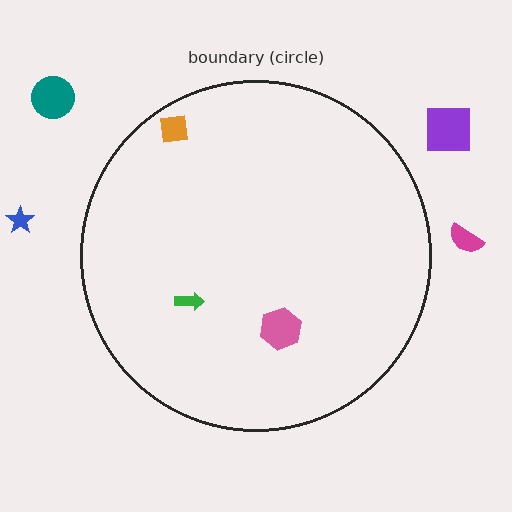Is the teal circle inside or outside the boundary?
Outside.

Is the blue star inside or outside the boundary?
Outside.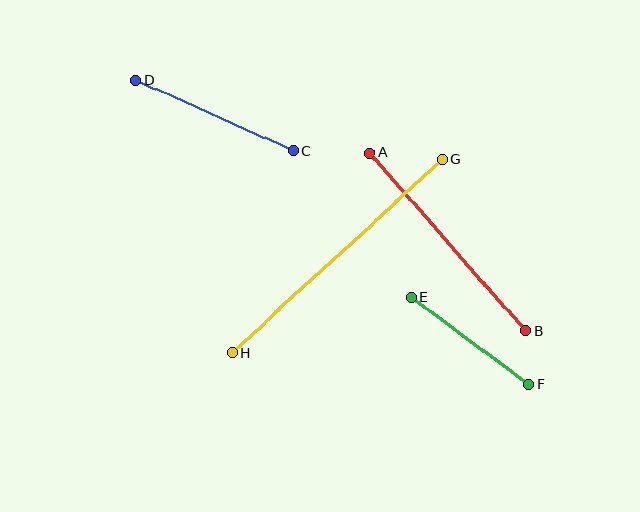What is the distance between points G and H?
The distance is approximately 285 pixels.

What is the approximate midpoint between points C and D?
The midpoint is at approximately (215, 115) pixels.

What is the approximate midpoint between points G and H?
The midpoint is at approximately (337, 256) pixels.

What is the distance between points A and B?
The distance is approximately 237 pixels.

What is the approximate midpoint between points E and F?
The midpoint is at approximately (470, 341) pixels.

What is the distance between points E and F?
The distance is approximately 146 pixels.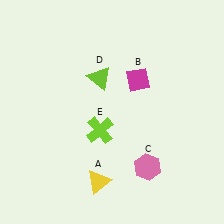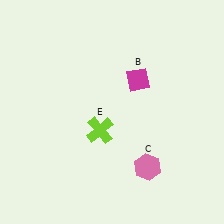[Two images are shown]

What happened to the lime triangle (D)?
The lime triangle (D) was removed in Image 2. It was in the top-left area of Image 1.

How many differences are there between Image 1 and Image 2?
There are 2 differences between the two images.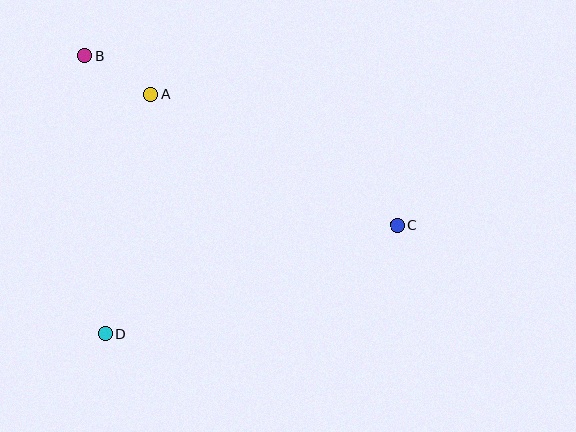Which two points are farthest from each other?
Points B and C are farthest from each other.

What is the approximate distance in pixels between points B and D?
The distance between B and D is approximately 279 pixels.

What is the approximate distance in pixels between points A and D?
The distance between A and D is approximately 243 pixels.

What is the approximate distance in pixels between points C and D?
The distance between C and D is approximately 311 pixels.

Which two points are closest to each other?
Points A and B are closest to each other.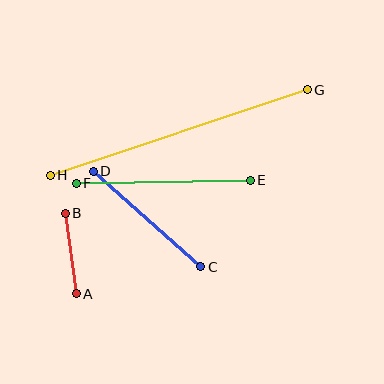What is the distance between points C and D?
The distance is approximately 144 pixels.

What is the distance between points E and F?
The distance is approximately 174 pixels.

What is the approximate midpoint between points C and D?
The midpoint is at approximately (147, 219) pixels.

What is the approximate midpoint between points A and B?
The midpoint is at approximately (71, 253) pixels.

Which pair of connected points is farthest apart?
Points G and H are farthest apart.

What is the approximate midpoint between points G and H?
The midpoint is at approximately (179, 132) pixels.